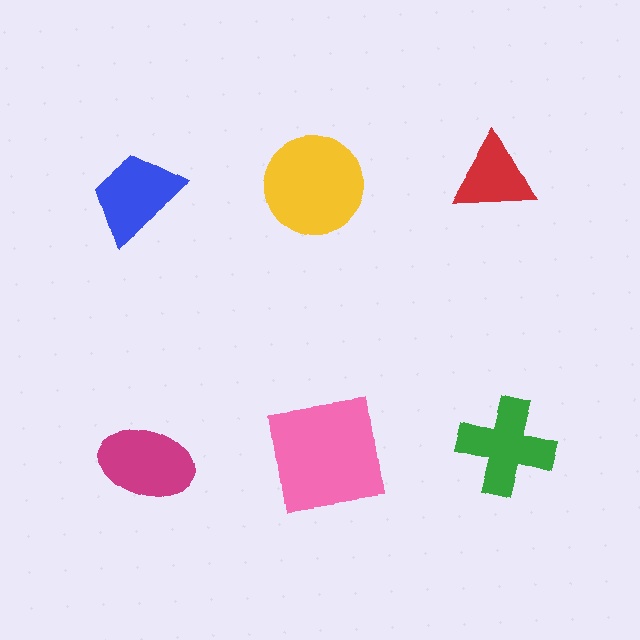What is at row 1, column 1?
A blue trapezoid.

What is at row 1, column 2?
A yellow circle.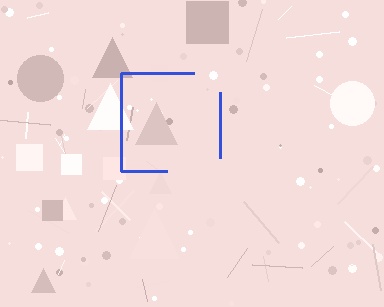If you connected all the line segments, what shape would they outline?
They would outline a square.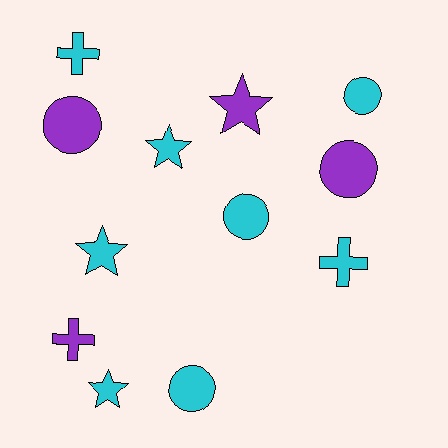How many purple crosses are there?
There is 1 purple cross.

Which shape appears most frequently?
Circle, with 5 objects.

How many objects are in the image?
There are 12 objects.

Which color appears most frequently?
Cyan, with 8 objects.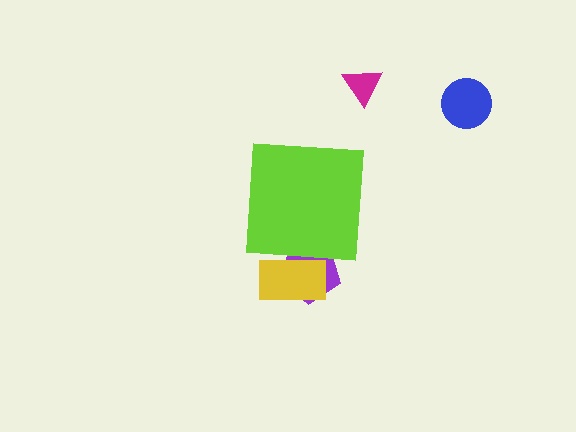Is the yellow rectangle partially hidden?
Yes, the yellow rectangle is partially hidden behind the lime square.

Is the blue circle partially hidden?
No, the blue circle is fully visible.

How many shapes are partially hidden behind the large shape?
2 shapes are partially hidden.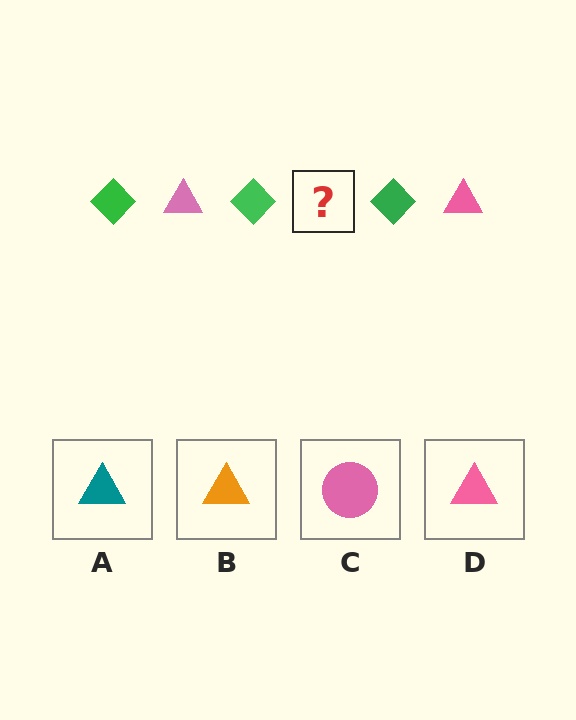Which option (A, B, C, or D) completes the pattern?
D.